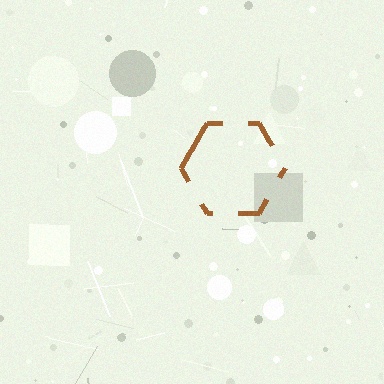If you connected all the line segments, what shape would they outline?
They would outline a hexagon.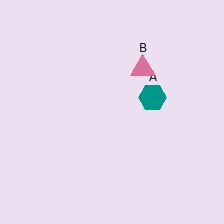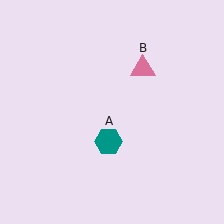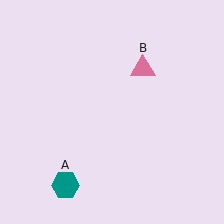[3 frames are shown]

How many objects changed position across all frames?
1 object changed position: teal hexagon (object A).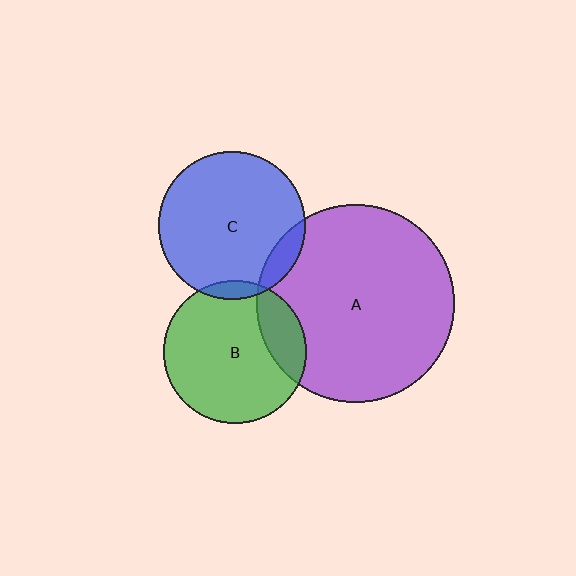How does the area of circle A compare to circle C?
Approximately 1.8 times.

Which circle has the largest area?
Circle A (purple).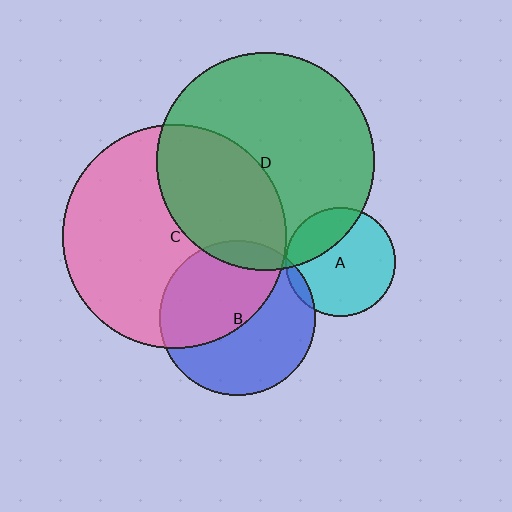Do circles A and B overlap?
Yes.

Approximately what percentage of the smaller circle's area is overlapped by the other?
Approximately 5%.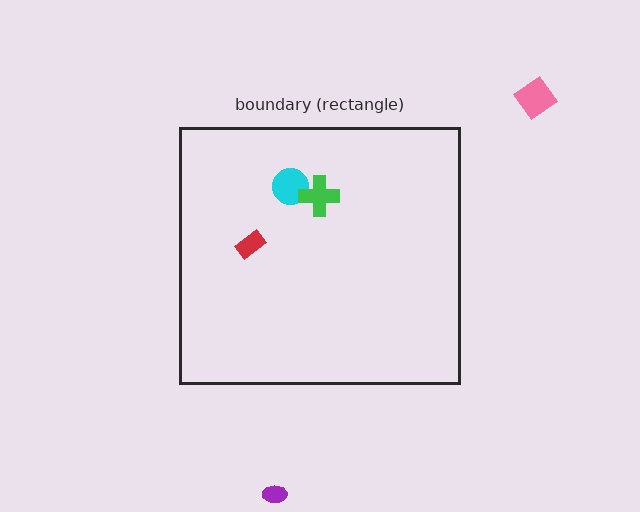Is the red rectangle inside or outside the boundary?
Inside.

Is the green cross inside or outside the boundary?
Inside.